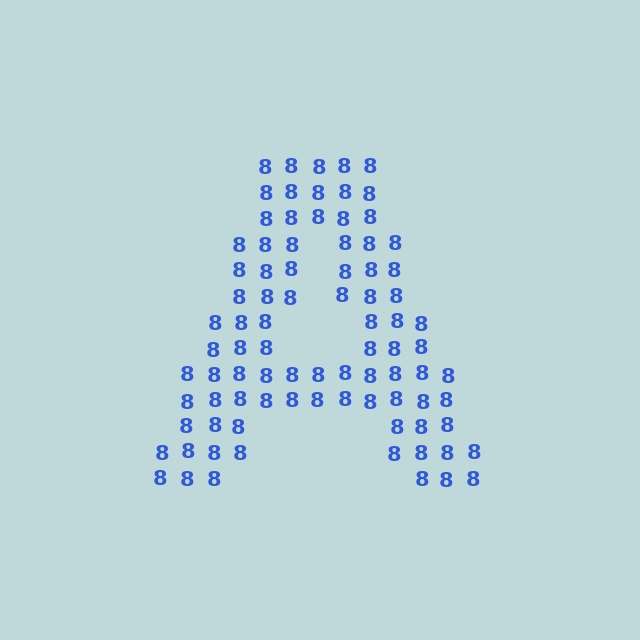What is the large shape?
The large shape is the letter A.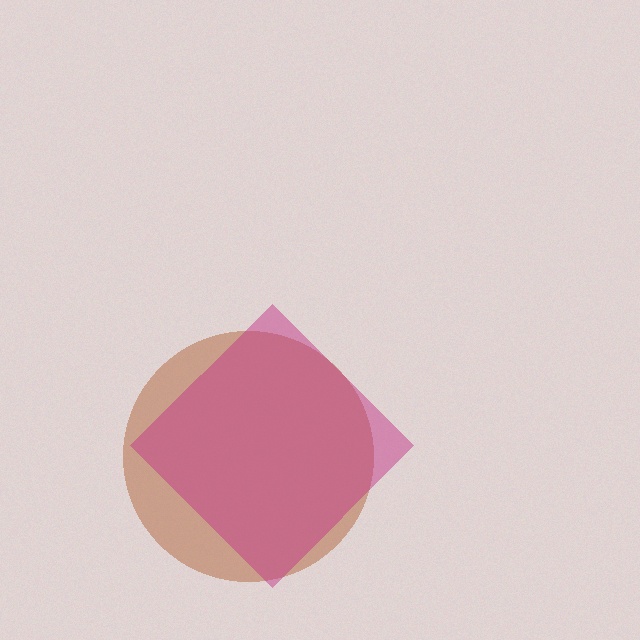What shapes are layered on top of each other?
The layered shapes are: a brown circle, a magenta diamond.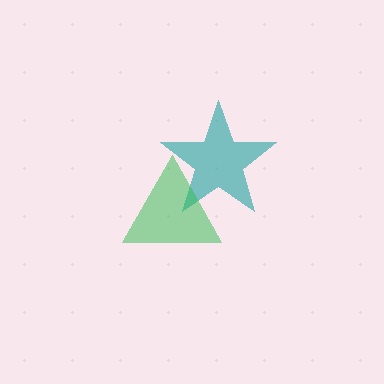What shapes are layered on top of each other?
The layered shapes are: a teal star, a green triangle.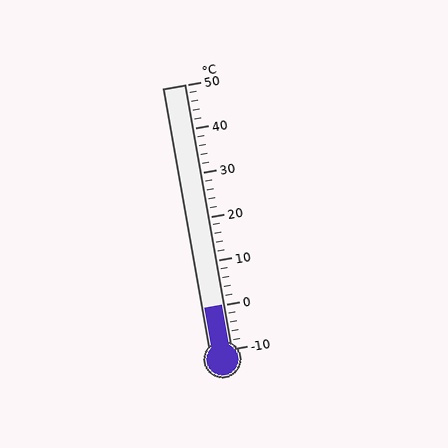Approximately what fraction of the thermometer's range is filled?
The thermometer is filled to approximately 15% of its range.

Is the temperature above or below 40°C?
The temperature is below 40°C.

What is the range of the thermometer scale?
The thermometer scale ranges from -10°C to 50°C.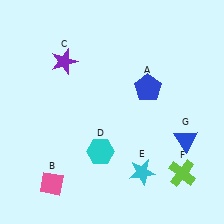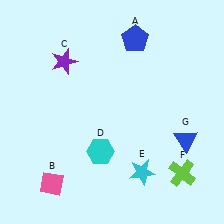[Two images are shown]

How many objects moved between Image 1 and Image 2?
1 object moved between the two images.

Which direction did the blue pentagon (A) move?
The blue pentagon (A) moved up.